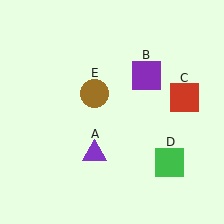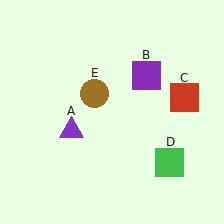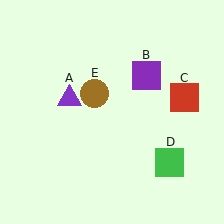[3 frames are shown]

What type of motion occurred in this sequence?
The purple triangle (object A) rotated clockwise around the center of the scene.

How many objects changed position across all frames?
1 object changed position: purple triangle (object A).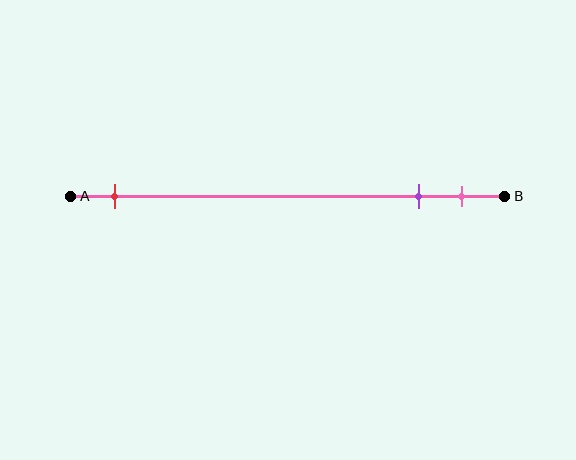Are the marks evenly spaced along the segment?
No, the marks are not evenly spaced.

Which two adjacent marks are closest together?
The purple and pink marks are the closest adjacent pair.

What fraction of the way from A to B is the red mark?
The red mark is approximately 10% (0.1) of the way from A to B.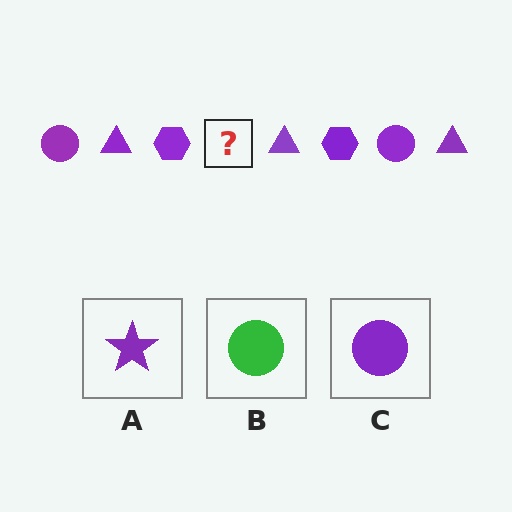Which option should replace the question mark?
Option C.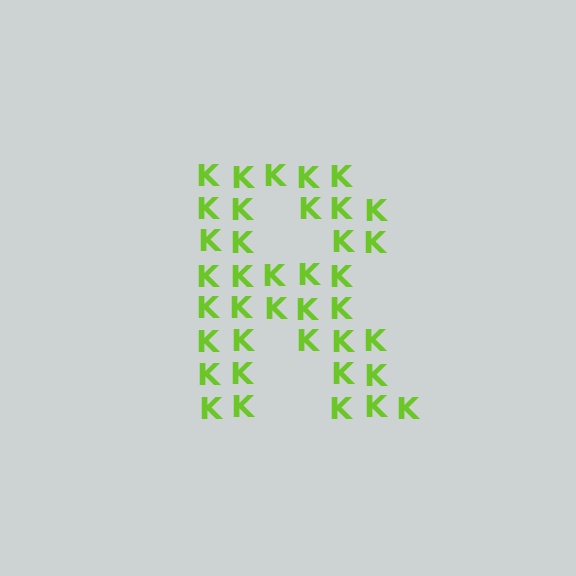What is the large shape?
The large shape is the letter R.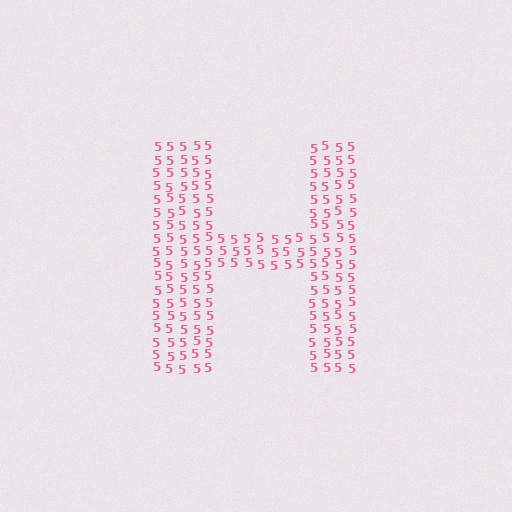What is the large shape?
The large shape is the letter H.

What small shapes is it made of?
It is made of small digit 5's.